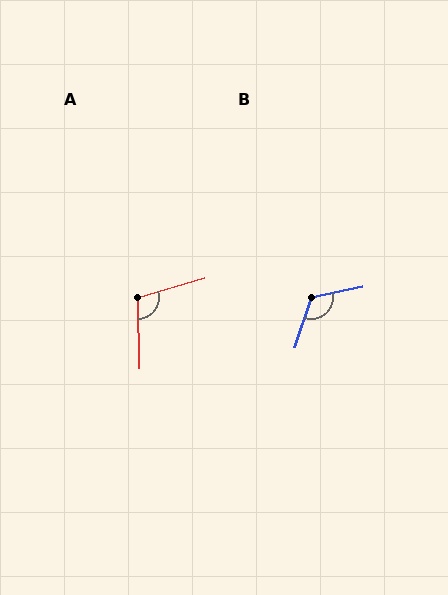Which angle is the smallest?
A, at approximately 105 degrees.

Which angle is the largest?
B, at approximately 120 degrees.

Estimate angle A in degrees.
Approximately 105 degrees.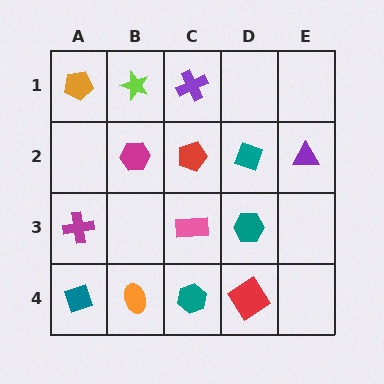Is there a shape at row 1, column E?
No, that cell is empty.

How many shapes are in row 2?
4 shapes.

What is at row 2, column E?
A purple triangle.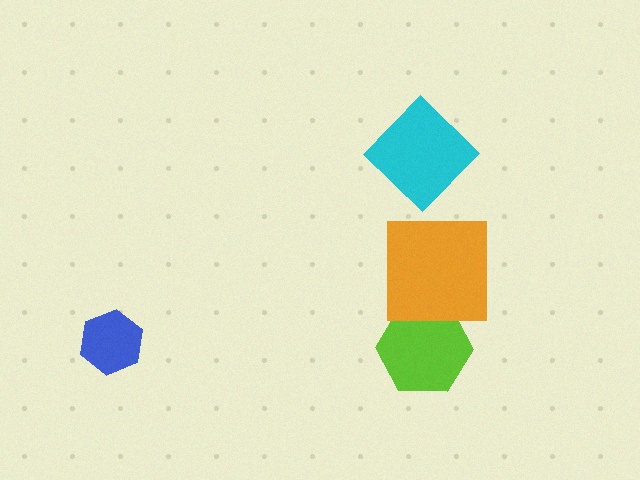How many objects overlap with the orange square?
1 object overlaps with the orange square.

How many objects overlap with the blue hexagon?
0 objects overlap with the blue hexagon.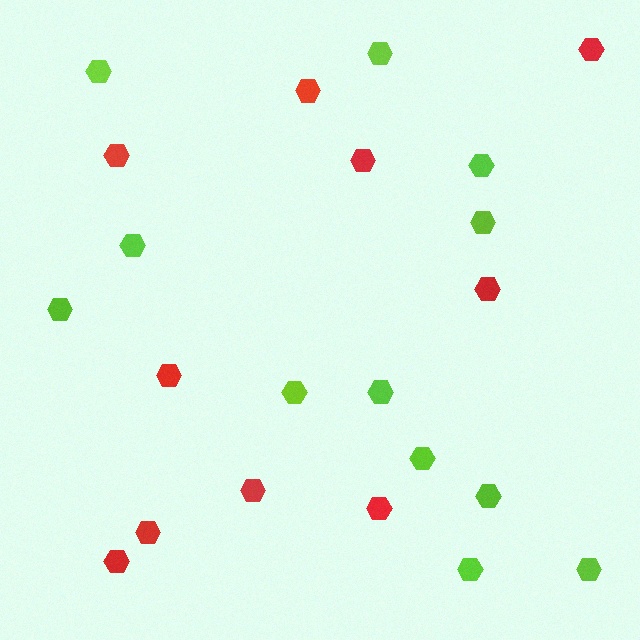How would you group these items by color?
There are 2 groups: one group of red hexagons (10) and one group of lime hexagons (12).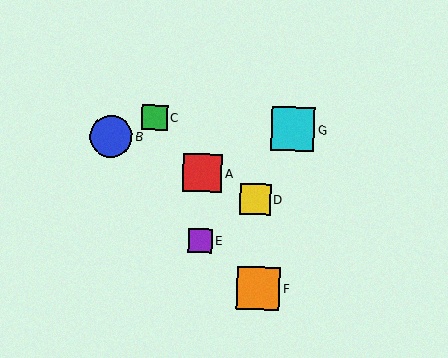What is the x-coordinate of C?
Object C is at x≈155.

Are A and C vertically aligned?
No, A is at x≈203 and C is at x≈155.